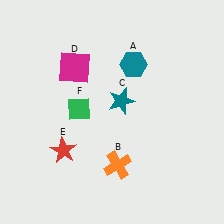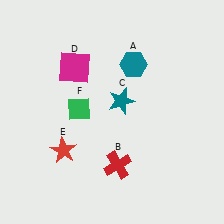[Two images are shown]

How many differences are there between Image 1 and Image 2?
There is 1 difference between the two images.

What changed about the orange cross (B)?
In Image 1, B is orange. In Image 2, it changed to red.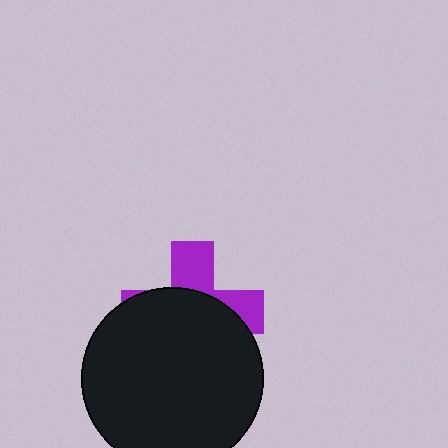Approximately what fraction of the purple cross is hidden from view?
Roughly 66% of the purple cross is hidden behind the black circle.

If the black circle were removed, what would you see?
You would see the complete purple cross.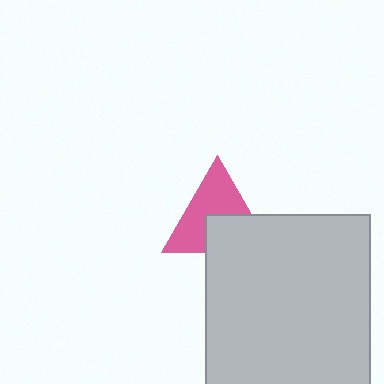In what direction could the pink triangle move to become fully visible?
The pink triangle could move up. That would shift it out from behind the light gray rectangle entirely.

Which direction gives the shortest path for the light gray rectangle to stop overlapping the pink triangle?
Moving down gives the shortest separation.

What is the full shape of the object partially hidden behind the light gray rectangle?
The partially hidden object is a pink triangle.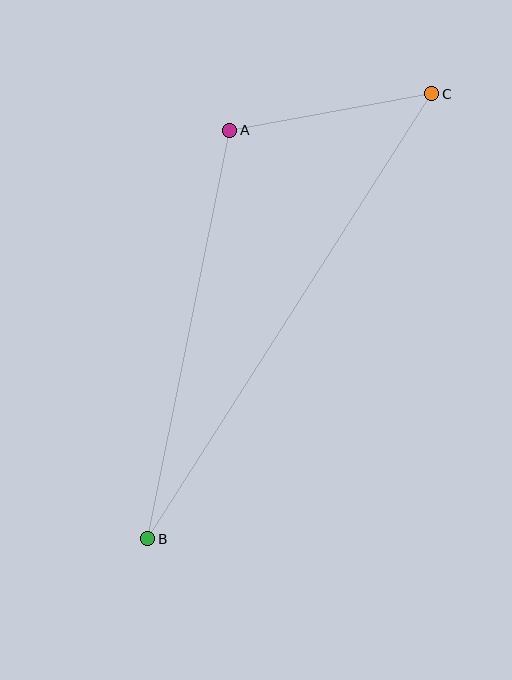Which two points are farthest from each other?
Points B and C are farthest from each other.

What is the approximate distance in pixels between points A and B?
The distance between A and B is approximately 417 pixels.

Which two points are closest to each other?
Points A and C are closest to each other.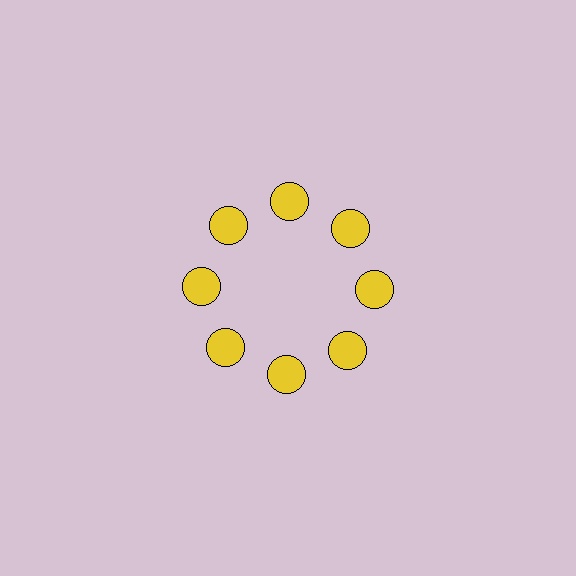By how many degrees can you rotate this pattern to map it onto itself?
The pattern maps onto itself every 45 degrees of rotation.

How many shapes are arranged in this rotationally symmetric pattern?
There are 8 shapes, arranged in 8 groups of 1.